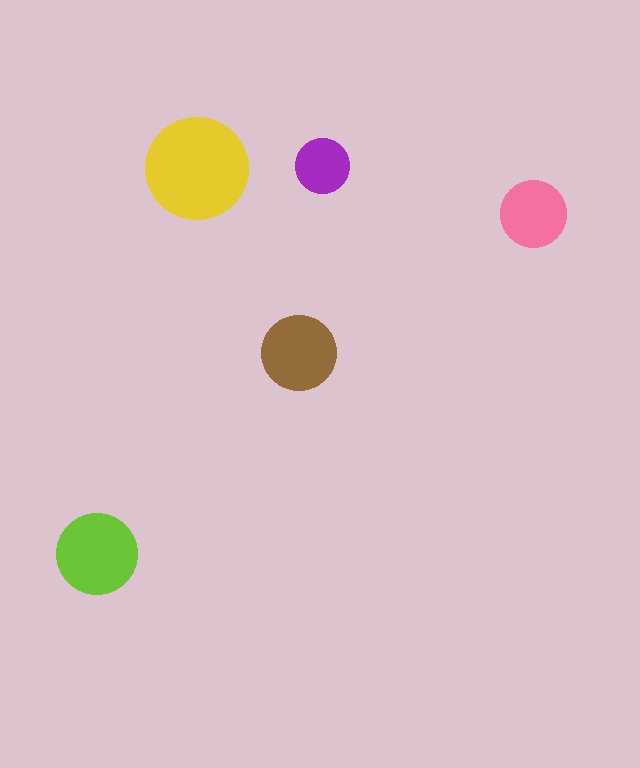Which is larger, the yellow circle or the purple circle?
The yellow one.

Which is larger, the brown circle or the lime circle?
The lime one.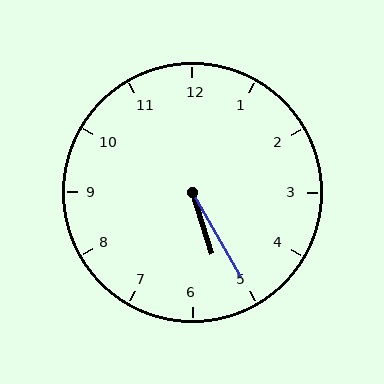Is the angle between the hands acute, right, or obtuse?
It is acute.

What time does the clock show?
5:25.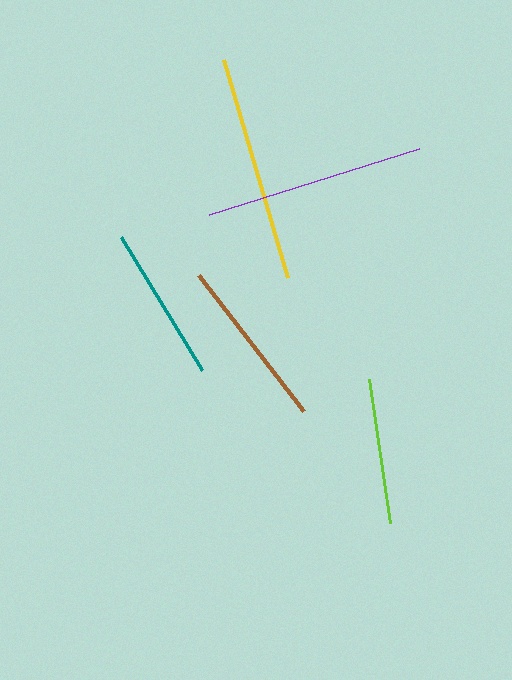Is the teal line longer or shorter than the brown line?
The brown line is longer than the teal line.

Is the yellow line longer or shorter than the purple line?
The yellow line is longer than the purple line.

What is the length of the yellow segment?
The yellow segment is approximately 227 pixels long.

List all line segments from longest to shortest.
From longest to shortest: yellow, purple, brown, teal, lime.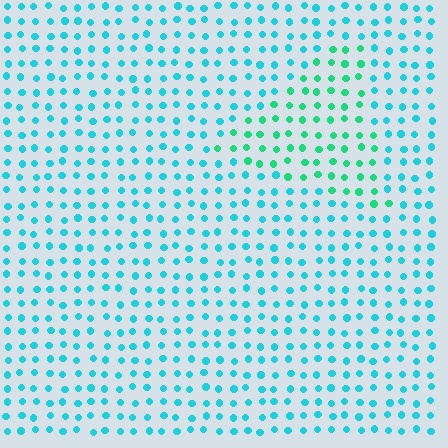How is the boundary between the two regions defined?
The boundary is defined purely by a slight shift in hue (about 33 degrees). Spacing, size, and orientation are identical on both sides.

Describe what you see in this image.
The image is filled with small cyan elements in a uniform arrangement. A triangle-shaped region is visible where the elements are tinted to a slightly different hue, forming a subtle color boundary.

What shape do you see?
I see a triangle.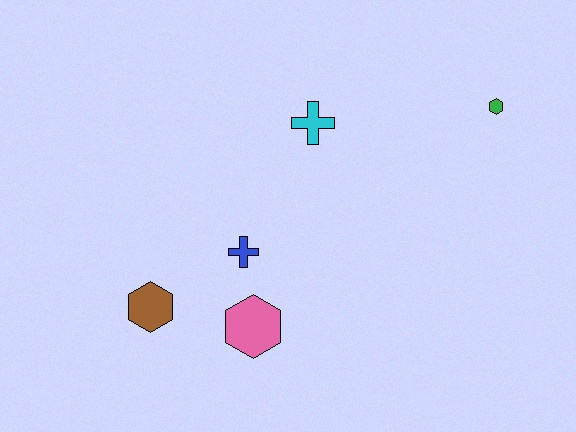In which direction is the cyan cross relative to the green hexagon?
The cyan cross is to the left of the green hexagon.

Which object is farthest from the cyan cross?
The brown hexagon is farthest from the cyan cross.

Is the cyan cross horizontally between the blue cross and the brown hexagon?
No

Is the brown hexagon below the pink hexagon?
No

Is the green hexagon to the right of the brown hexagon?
Yes